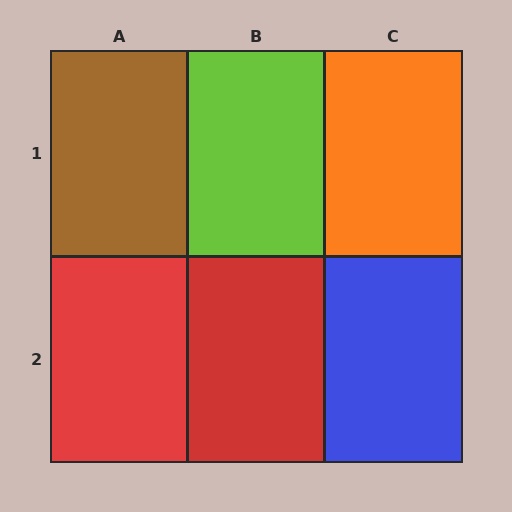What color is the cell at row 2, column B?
Red.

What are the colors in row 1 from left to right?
Brown, lime, orange.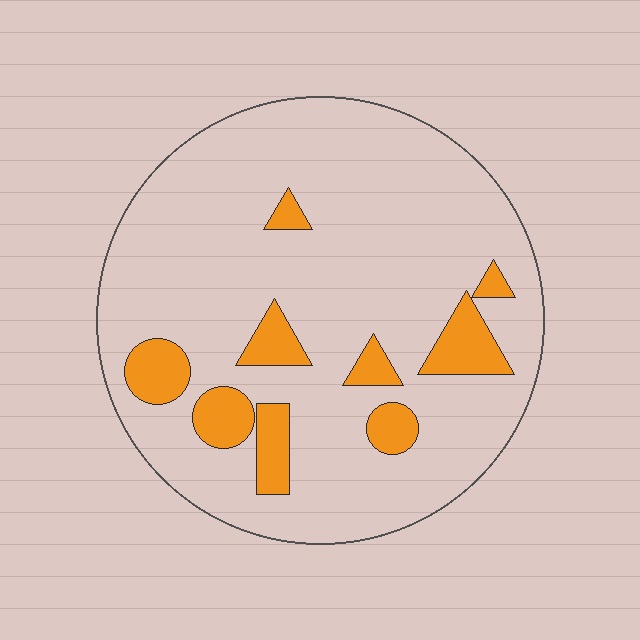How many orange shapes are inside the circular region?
9.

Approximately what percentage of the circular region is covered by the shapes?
Approximately 15%.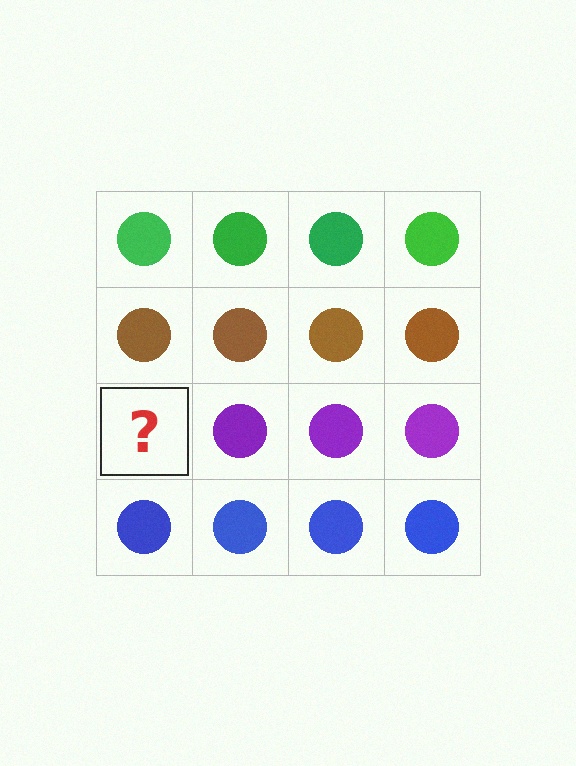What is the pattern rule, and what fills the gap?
The rule is that each row has a consistent color. The gap should be filled with a purple circle.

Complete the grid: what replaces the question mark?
The question mark should be replaced with a purple circle.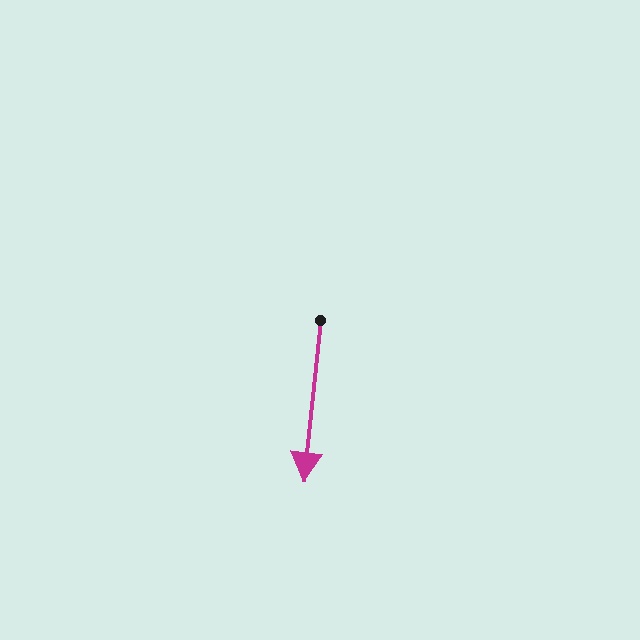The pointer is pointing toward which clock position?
Roughly 6 o'clock.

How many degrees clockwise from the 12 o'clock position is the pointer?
Approximately 186 degrees.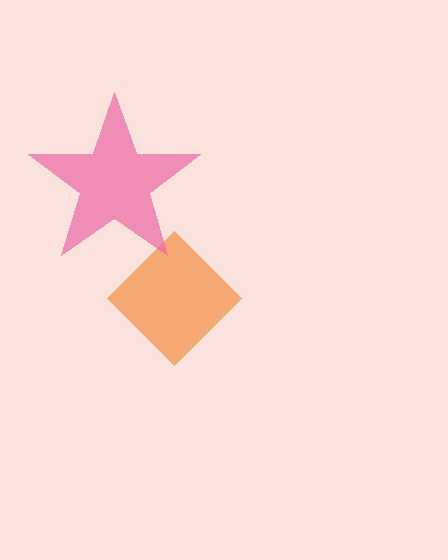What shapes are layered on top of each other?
The layered shapes are: an orange diamond, a pink star.